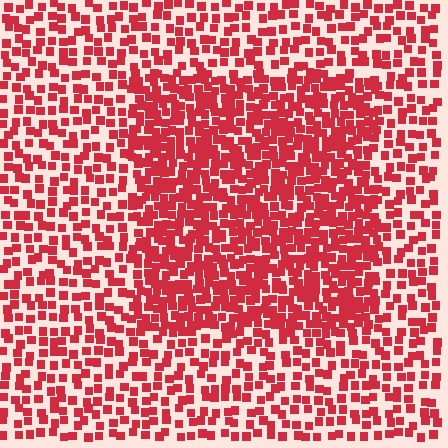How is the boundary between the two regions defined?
The boundary is defined by a change in element density (approximately 1.9x ratio). All elements are the same color, size, and shape.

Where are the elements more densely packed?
The elements are more densely packed inside the rectangle boundary.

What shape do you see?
I see a rectangle.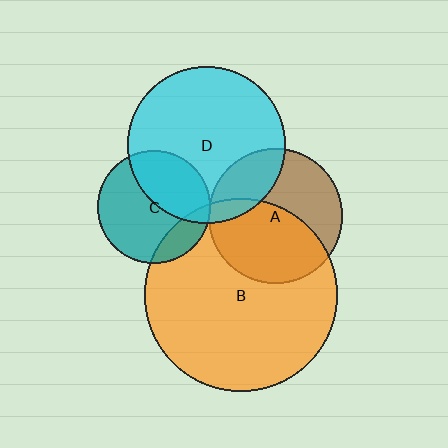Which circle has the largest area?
Circle B (orange).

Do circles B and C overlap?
Yes.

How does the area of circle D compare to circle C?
Approximately 2.0 times.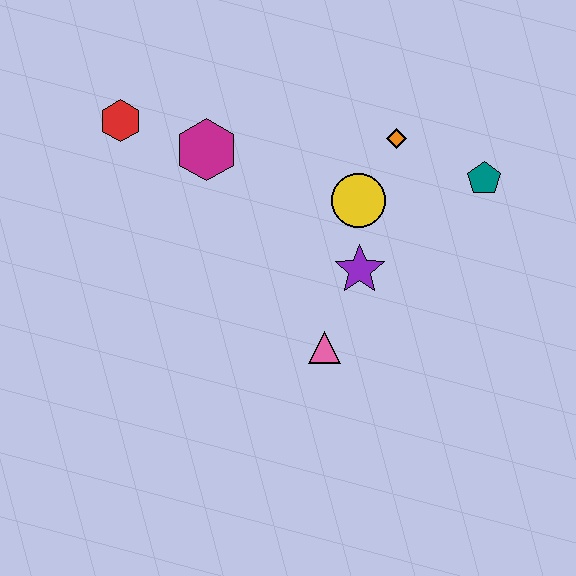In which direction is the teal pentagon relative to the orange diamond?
The teal pentagon is to the right of the orange diamond.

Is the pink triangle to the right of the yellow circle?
No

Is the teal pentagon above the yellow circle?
Yes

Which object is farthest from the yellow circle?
The red hexagon is farthest from the yellow circle.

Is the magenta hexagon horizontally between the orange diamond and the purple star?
No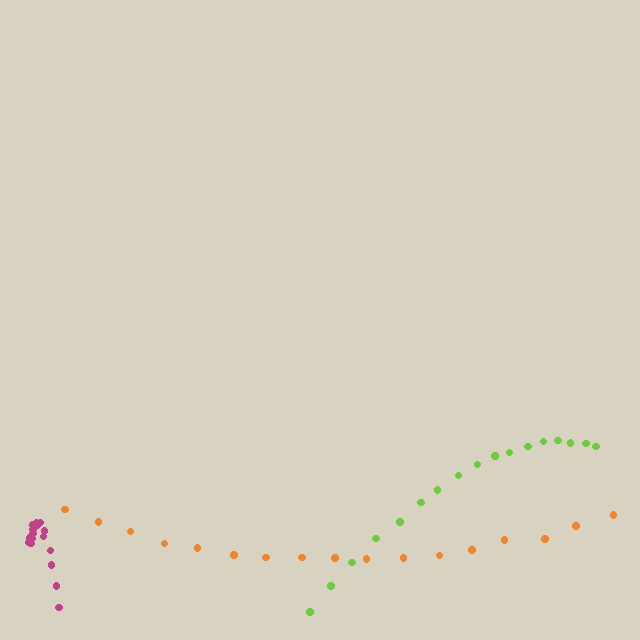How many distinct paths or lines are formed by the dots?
There are 3 distinct paths.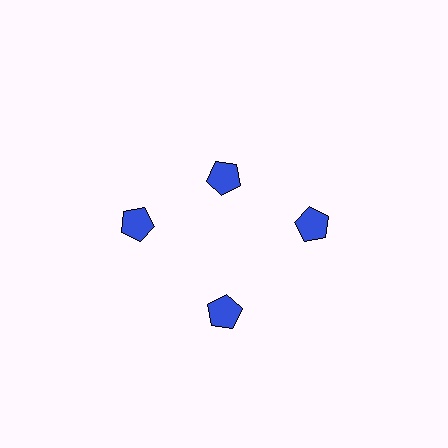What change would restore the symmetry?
The symmetry would be restored by moving it outward, back onto the ring so that all 4 pentagons sit at equal angles and equal distance from the center.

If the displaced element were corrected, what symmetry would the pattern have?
It would have 4-fold rotational symmetry — the pattern would map onto itself every 90 degrees.